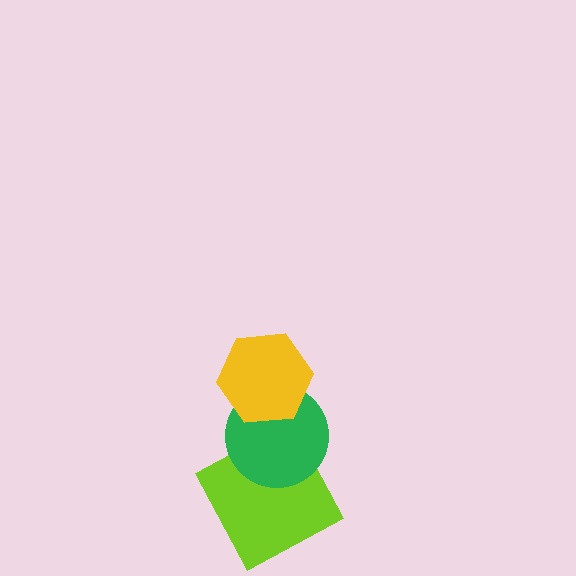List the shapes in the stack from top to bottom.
From top to bottom: the yellow hexagon, the green circle, the lime square.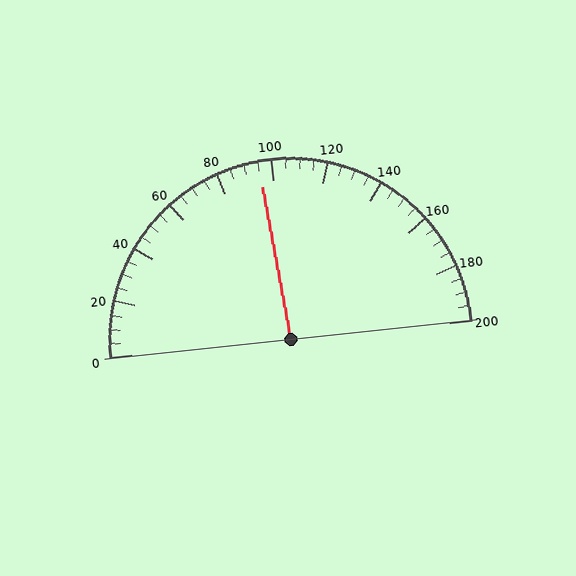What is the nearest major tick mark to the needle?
The nearest major tick mark is 100.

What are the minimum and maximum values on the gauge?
The gauge ranges from 0 to 200.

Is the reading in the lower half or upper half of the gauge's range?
The reading is in the lower half of the range (0 to 200).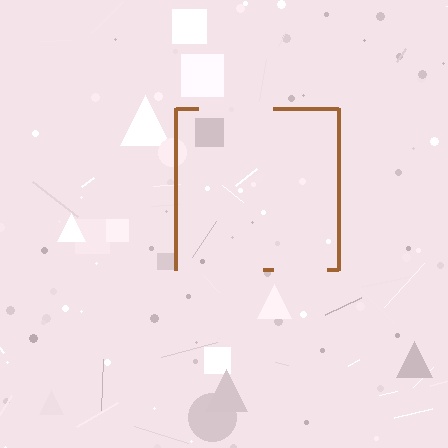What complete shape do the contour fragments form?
The contour fragments form a square.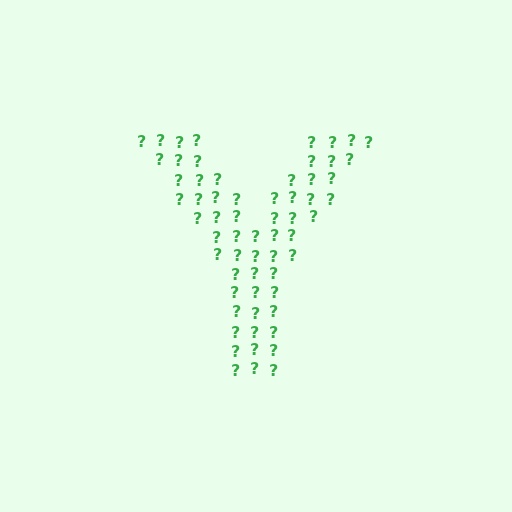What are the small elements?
The small elements are question marks.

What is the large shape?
The large shape is the letter Y.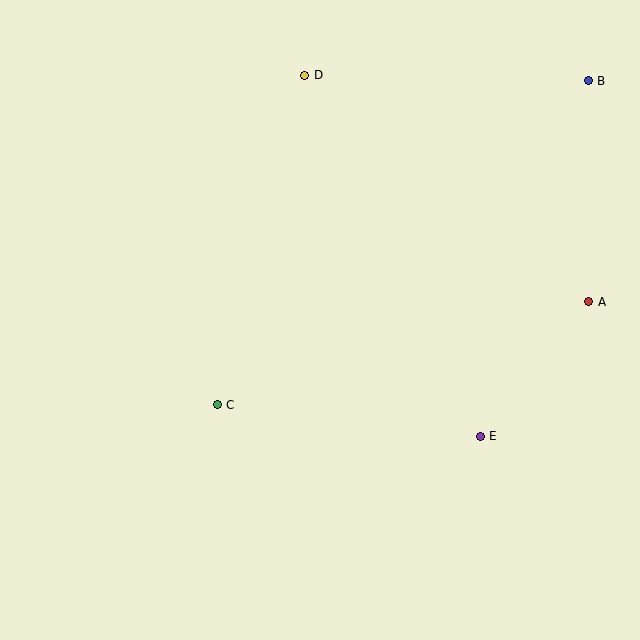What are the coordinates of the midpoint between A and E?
The midpoint between A and E is at (534, 369).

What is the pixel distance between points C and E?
The distance between C and E is 265 pixels.